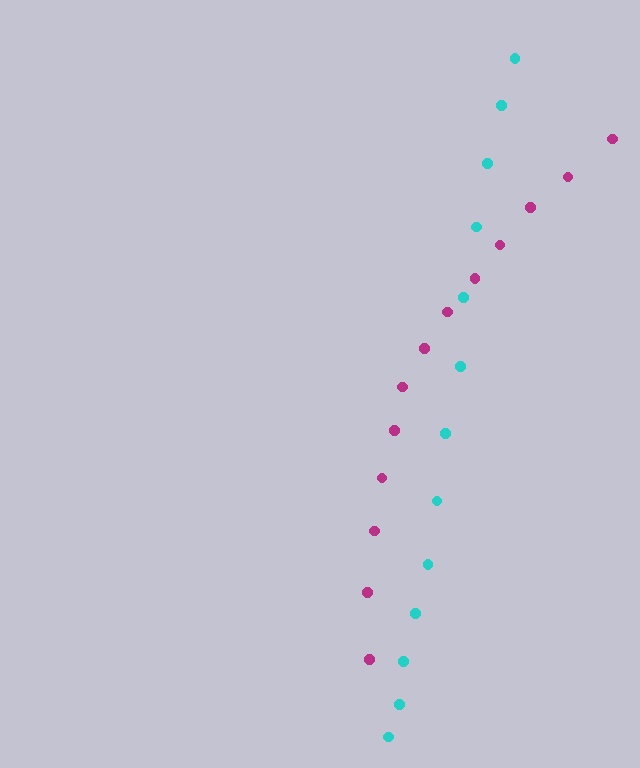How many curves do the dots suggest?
There are 2 distinct paths.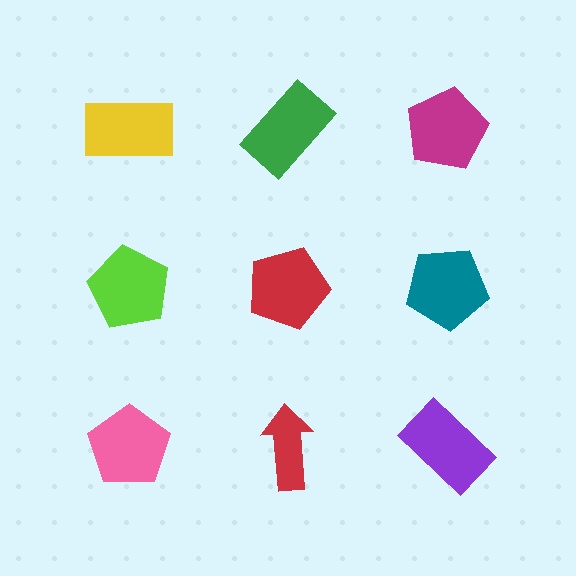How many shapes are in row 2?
3 shapes.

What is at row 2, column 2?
A red pentagon.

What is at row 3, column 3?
A purple rectangle.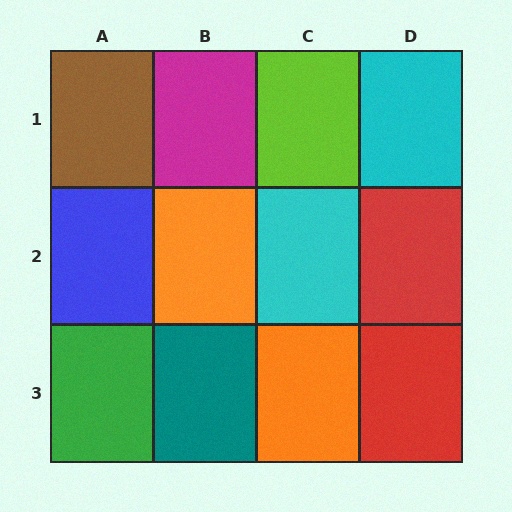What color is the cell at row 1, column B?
Magenta.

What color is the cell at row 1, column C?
Lime.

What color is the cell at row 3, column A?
Green.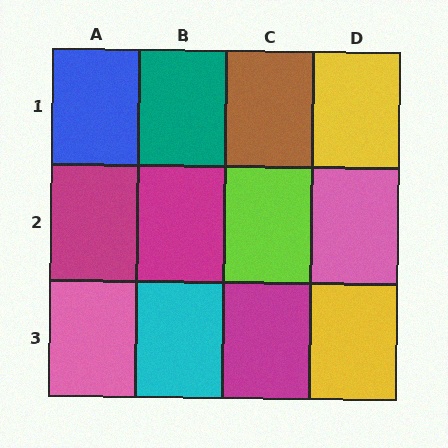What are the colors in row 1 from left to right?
Blue, teal, brown, yellow.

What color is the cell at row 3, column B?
Cyan.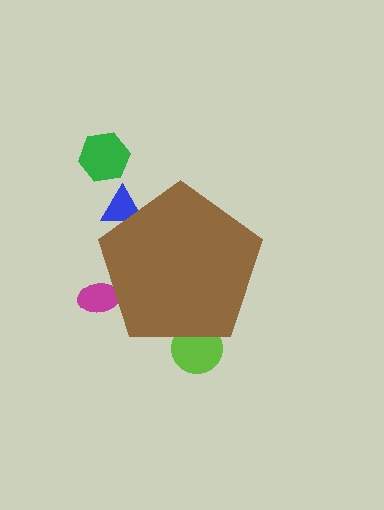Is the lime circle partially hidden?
Yes, the lime circle is partially hidden behind the brown pentagon.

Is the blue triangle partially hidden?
Yes, the blue triangle is partially hidden behind the brown pentagon.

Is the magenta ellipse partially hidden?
Yes, the magenta ellipse is partially hidden behind the brown pentagon.